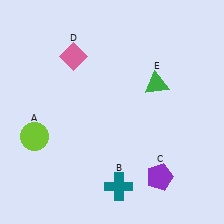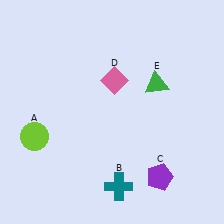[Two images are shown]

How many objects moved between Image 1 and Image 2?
1 object moved between the two images.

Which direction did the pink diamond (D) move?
The pink diamond (D) moved right.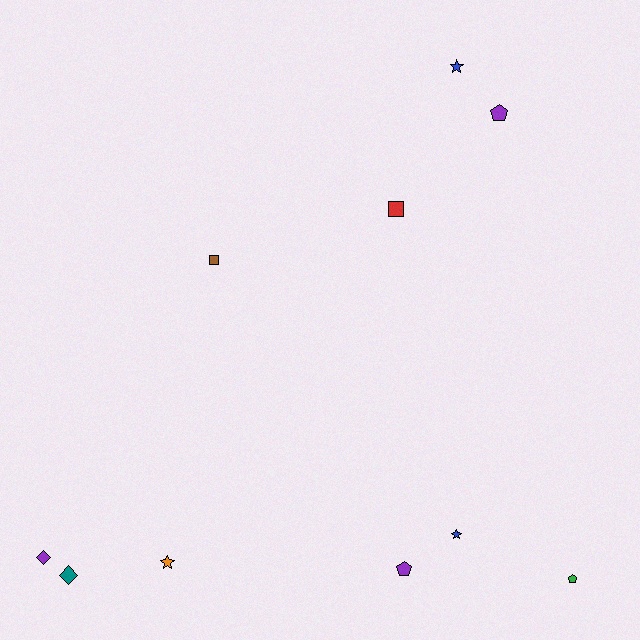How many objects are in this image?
There are 10 objects.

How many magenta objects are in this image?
There are no magenta objects.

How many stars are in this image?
There are 3 stars.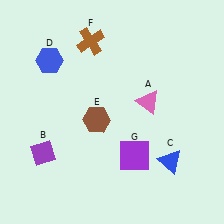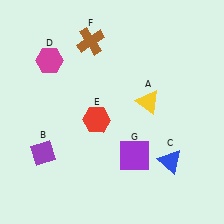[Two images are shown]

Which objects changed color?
A changed from pink to yellow. D changed from blue to magenta. E changed from brown to red.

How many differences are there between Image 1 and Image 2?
There are 3 differences between the two images.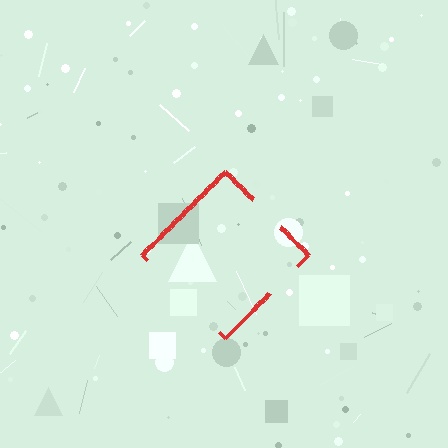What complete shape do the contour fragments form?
The contour fragments form a diamond.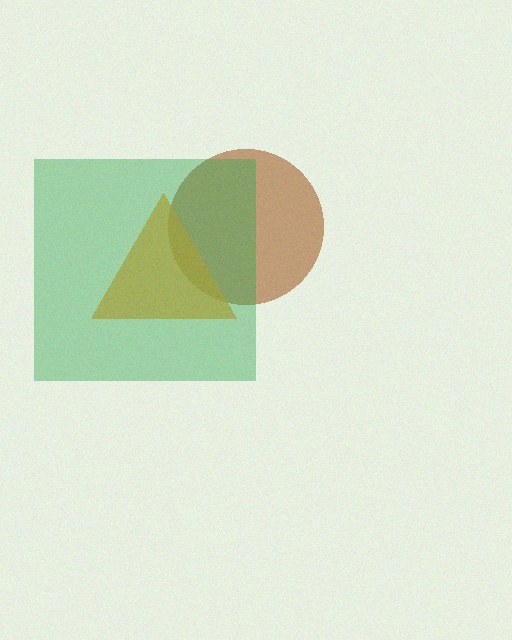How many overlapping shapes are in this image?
There are 3 overlapping shapes in the image.